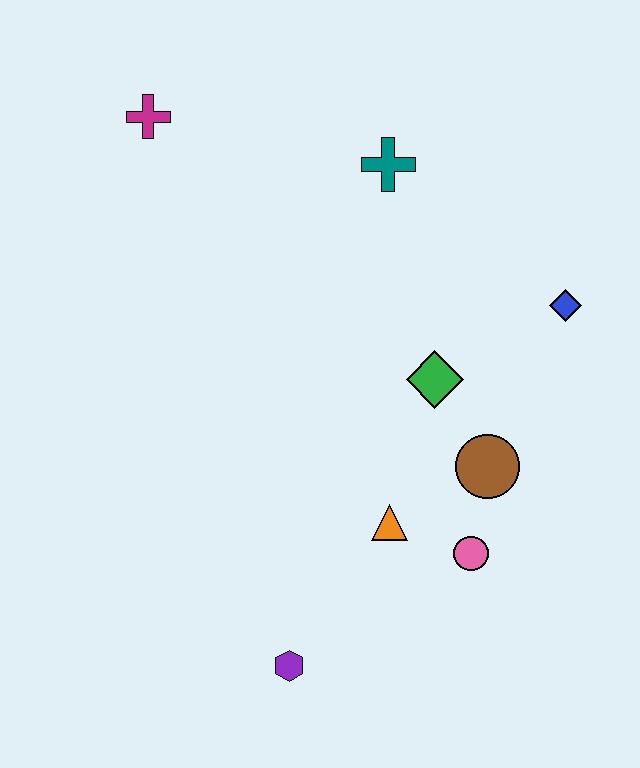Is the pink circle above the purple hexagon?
Yes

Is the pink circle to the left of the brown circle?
Yes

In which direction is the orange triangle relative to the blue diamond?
The orange triangle is below the blue diamond.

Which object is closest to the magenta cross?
The teal cross is closest to the magenta cross.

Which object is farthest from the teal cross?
The purple hexagon is farthest from the teal cross.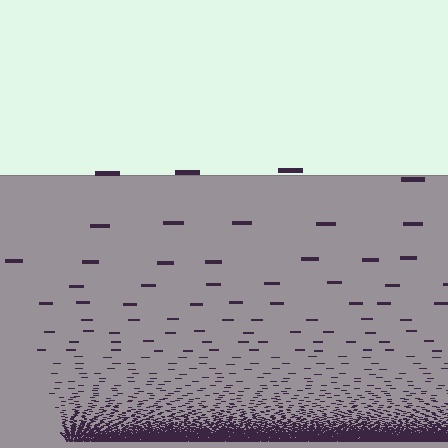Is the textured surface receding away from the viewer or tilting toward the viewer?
The surface appears to tilt toward the viewer. Texture elements get larger and sparser toward the top.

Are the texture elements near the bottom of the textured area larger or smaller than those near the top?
Smaller. The gradient is inverted — elements near the bottom are smaller and denser.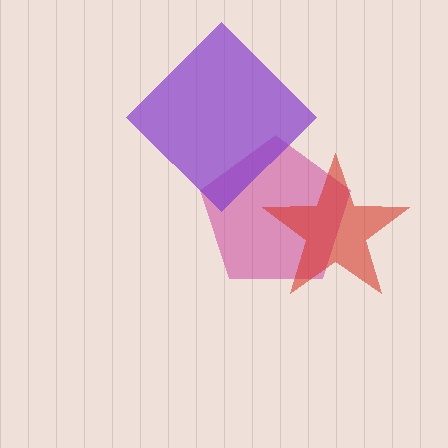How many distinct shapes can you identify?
There are 3 distinct shapes: a magenta pentagon, a red star, a purple diamond.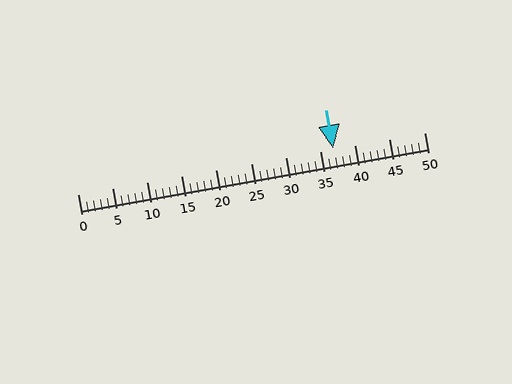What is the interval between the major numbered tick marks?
The major tick marks are spaced 5 units apart.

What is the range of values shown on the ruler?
The ruler shows values from 0 to 50.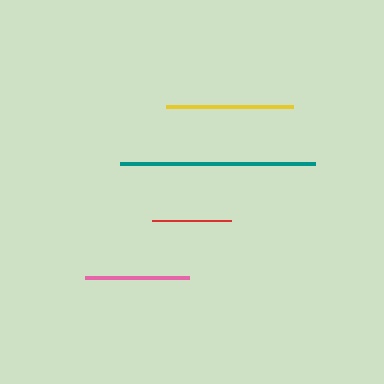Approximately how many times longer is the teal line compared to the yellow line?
The teal line is approximately 1.5 times the length of the yellow line.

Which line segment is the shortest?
The red line is the shortest at approximately 79 pixels.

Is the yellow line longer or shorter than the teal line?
The teal line is longer than the yellow line.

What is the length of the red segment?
The red segment is approximately 79 pixels long.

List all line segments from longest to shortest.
From longest to shortest: teal, yellow, pink, red.